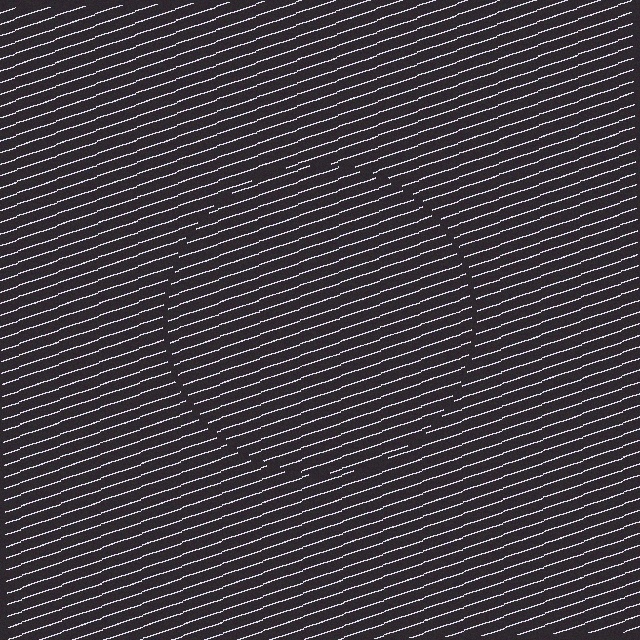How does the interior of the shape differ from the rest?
The interior of the shape contains the same grating, shifted by half a period — the contour is defined by the phase discontinuity where line-ends from the inner and outer gratings abut.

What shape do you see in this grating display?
An illusory circle. The interior of the shape contains the same grating, shifted by half a period — the contour is defined by the phase discontinuity where line-ends from the inner and outer gratings abut.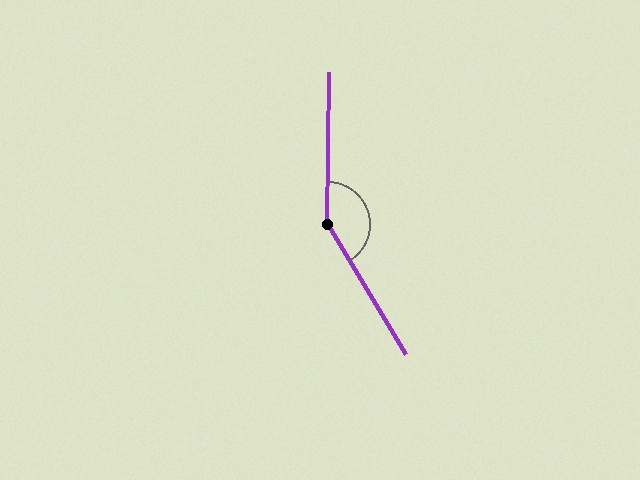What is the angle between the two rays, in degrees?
Approximately 148 degrees.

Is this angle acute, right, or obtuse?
It is obtuse.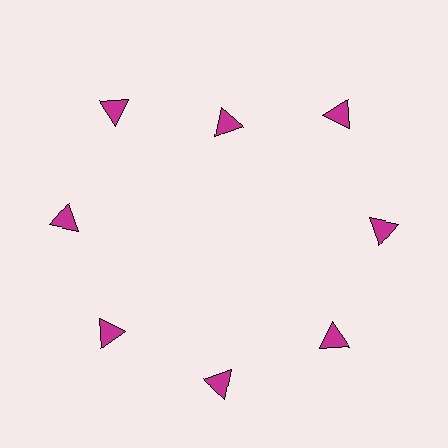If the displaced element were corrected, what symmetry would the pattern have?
It would have 8-fold rotational symmetry — the pattern would map onto itself every 45 degrees.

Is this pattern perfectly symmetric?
No. The 8 magenta triangles are arranged in a ring, but one element near the 12 o'clock position is pulled inward toward the center, breaking the 8-fold rotational symmetry.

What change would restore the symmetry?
The symmetry would be restored by moving it outward, back onto the ring so that all 8 triangles sit at equal angles and equal distance from the center.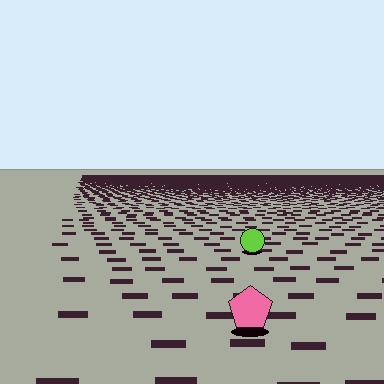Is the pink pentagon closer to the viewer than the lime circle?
Yes. The pink pentagon is closer — you can tell from the texture gradient: the ground texture is coarser near it.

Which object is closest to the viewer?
The pink pentagon is closest. The texture marks near it are larger and more spread out.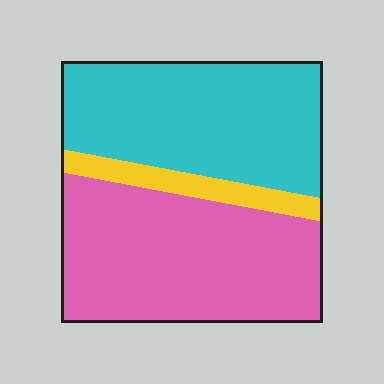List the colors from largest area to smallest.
From largest to smallest: pink, cyan, yellow.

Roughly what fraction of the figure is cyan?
Cyan covers 43% of the figure.